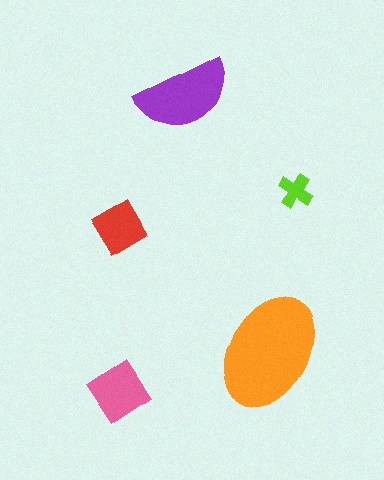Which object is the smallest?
The lime cross.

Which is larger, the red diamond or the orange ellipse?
The orange ellipse.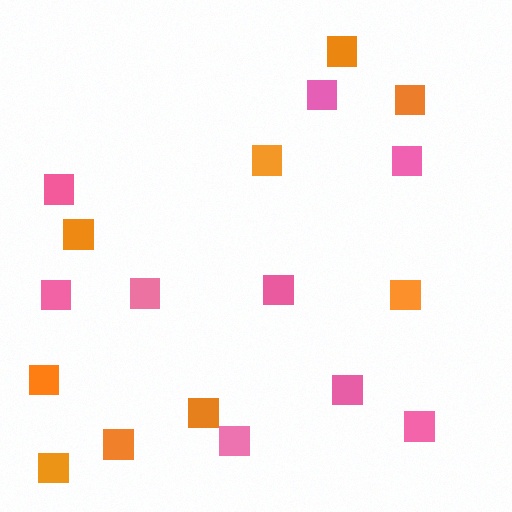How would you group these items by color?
There are 2 groups: one group of pink squares (9) and one group of orange squares (9).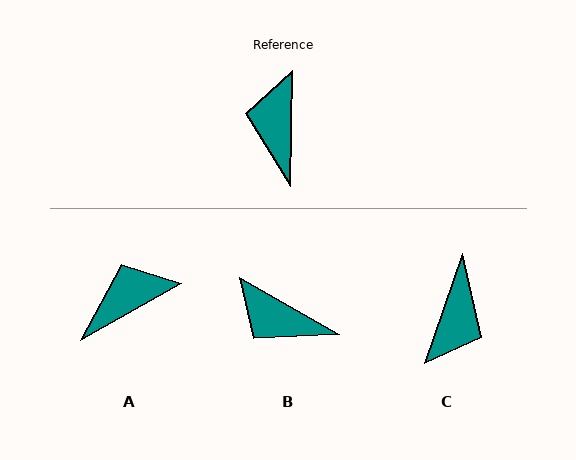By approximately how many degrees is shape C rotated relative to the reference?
Approximately 162 degrees counter-clockwise.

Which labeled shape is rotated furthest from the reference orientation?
C, about 162 degrees away.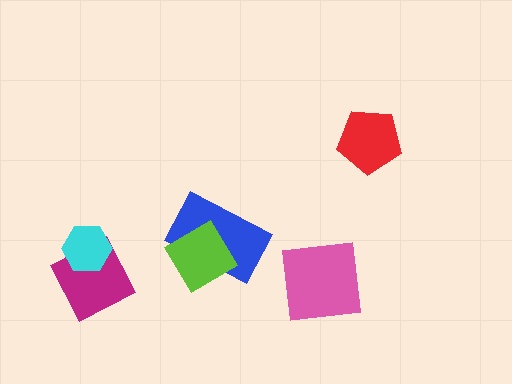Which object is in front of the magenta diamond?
The cyan hexagon is in front of the magenta diamond.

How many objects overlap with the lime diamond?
1 object overlaps with the lime diamond.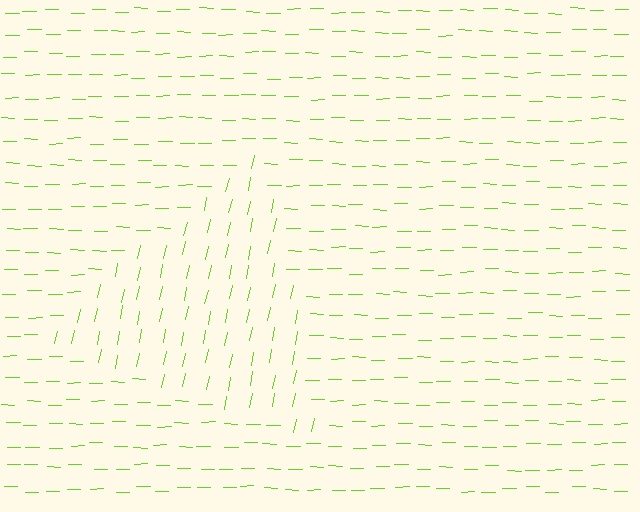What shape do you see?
I see a triangle.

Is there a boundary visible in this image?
Yes, there is a texture boundary formed by a change in line orientation.